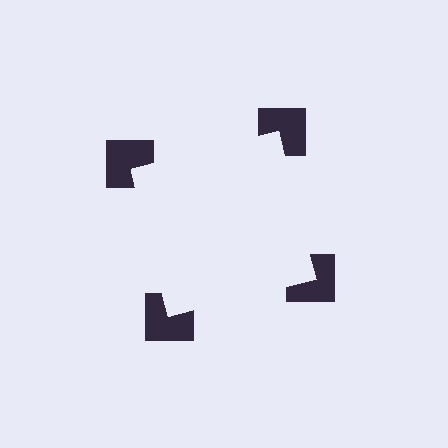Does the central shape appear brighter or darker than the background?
It typically appears slightly brighter than the background, even though no actual brightness change is drawn.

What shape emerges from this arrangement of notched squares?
An illusory square — its edges are inferred from the aligned wedge cuts in the notched squares, not physically drawn.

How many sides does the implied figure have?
4 sides.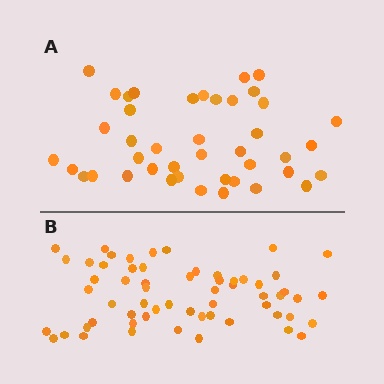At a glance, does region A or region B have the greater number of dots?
Region B (the bottom region) has more dots.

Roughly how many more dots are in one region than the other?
Region B has approximately 20 more dots than region A.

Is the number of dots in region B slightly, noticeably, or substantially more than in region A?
Region B has noticeably more, but not dramatically so. The ratio is roughly 1.4 to 1.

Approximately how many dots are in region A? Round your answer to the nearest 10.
About 40 dots. (The exact count is 42, which rounds to 40.)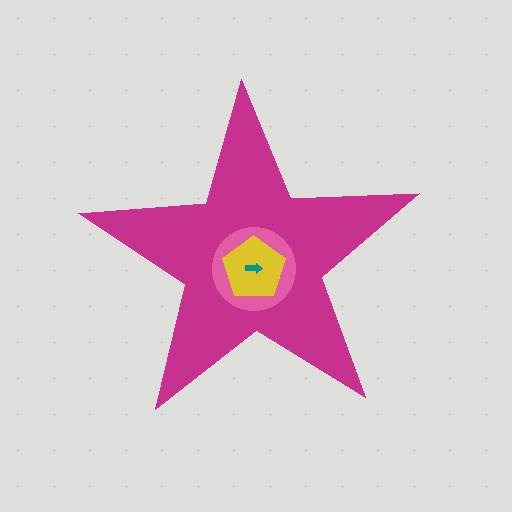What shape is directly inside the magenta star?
The pink circle.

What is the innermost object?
The teal arrow.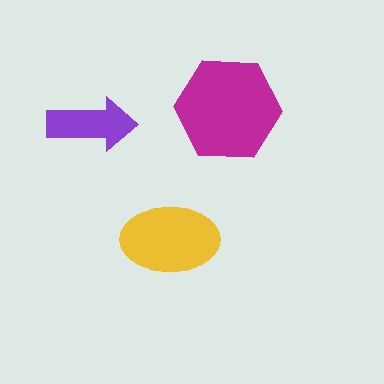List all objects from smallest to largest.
The purple arrow, the yellow ellipse, the magenta hexagon.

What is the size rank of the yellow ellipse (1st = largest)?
2nd.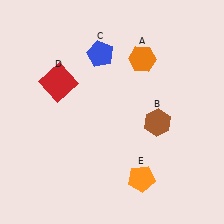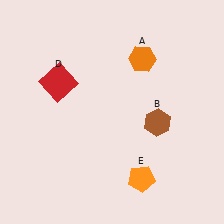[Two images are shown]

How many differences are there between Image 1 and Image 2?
There is 1 difference between the two images.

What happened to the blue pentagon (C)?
The blue pentagon (C) was removed in Image 2. It was in the top-left area of Image 1.